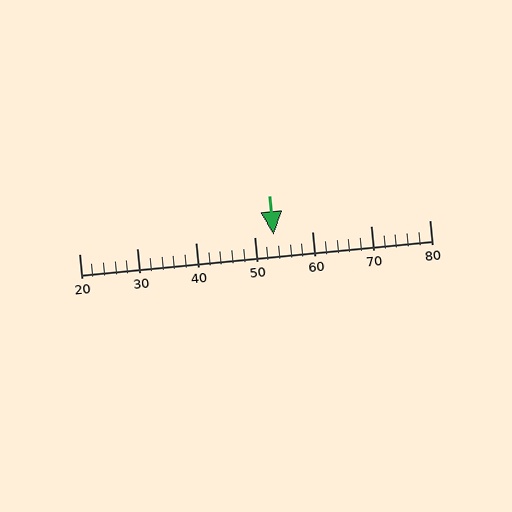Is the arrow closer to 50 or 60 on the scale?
The arrow is closer to 50.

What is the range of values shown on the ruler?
The ruler shows values from 20 to 80.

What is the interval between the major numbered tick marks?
The major tick marks are spaced 10 units apart.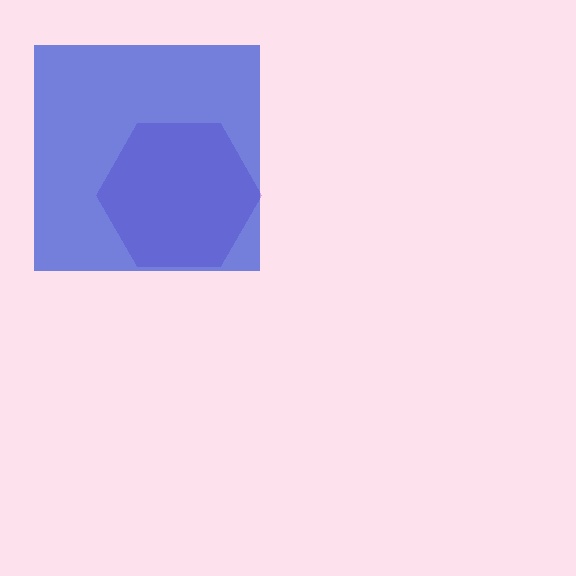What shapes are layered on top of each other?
The layered shapes are: a purple hexagon, a blue square.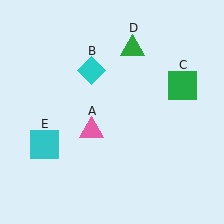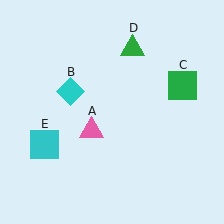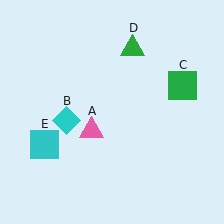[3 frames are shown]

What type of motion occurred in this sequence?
The cyan diamond (object B) rotated counterclockwise around the center of the scene.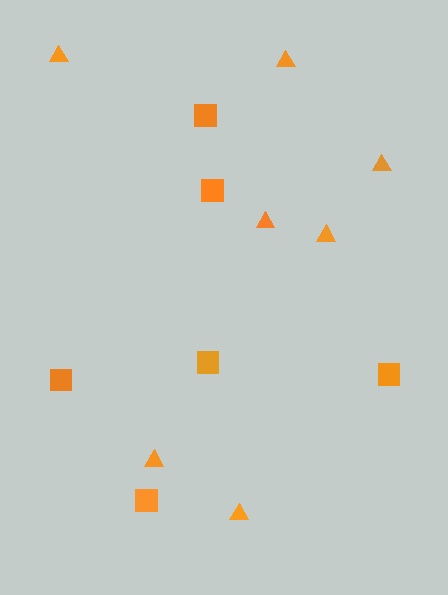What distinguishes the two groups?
There are 2 groups: one group of squares (6) and one group of triangles (7).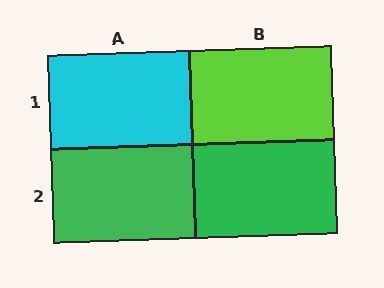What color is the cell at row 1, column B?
Lime.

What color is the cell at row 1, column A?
Cyan.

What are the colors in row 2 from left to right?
Green, green.